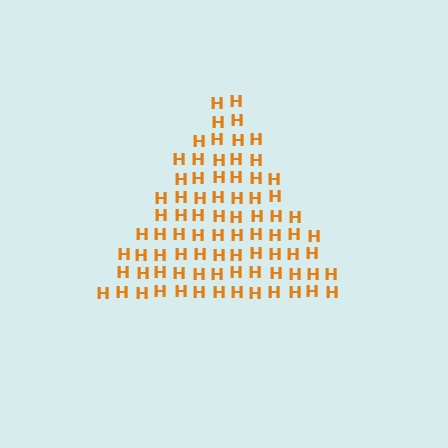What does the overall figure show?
The overall figure shows a triangle.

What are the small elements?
The small elements are letter H's.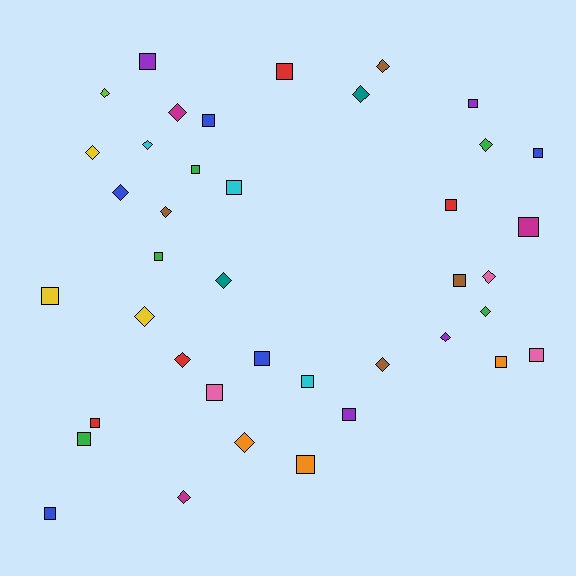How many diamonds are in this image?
There are 18 diamonds.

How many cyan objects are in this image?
There are 3 cyan objects.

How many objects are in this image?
There are 40 objects.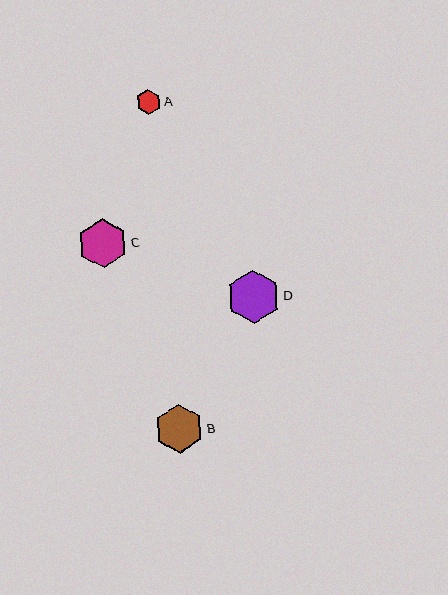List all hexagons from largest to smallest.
From largest to smallest: D, C, B, A.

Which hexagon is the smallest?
Hexagon A is the smallest with a size of approximately 25 pixels.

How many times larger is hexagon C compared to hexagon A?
Hexagon C is approximately 2.0 times the size of hexagon A.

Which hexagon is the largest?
Hexagon D is the largest with a size of approximately 53 pixels.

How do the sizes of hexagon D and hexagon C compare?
Hexagon D and hexagon C are approximately the same size.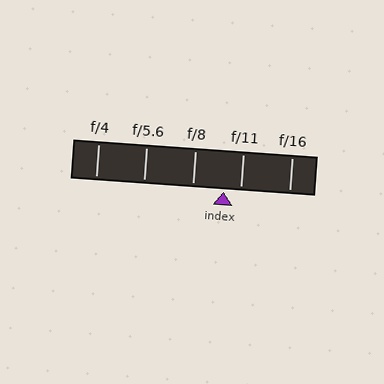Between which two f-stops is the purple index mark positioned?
The index mark is between f/8 and f/11.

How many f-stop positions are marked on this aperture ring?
There are 5 f-stop positions marked.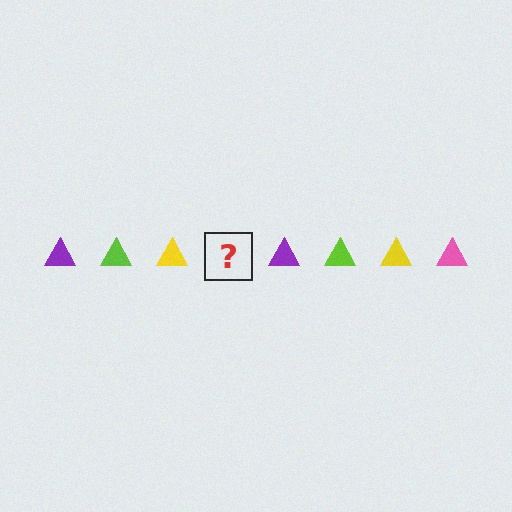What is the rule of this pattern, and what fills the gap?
The rule is that the pattern cycles through purple, lime, yellow, pink triangles. The gap should be filled with a pink triangle.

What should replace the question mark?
The question mark should be replaced with a pink triangle.